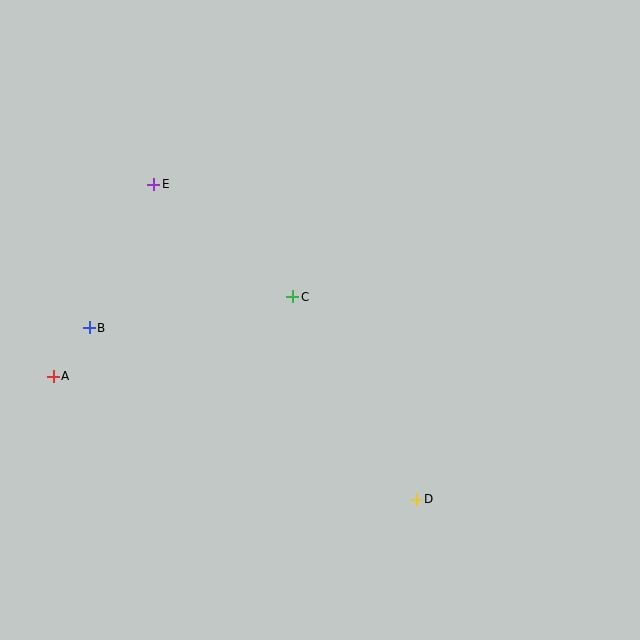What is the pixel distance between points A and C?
The distance between A and C is 252 pixels.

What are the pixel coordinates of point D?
Point D is at (416, 499).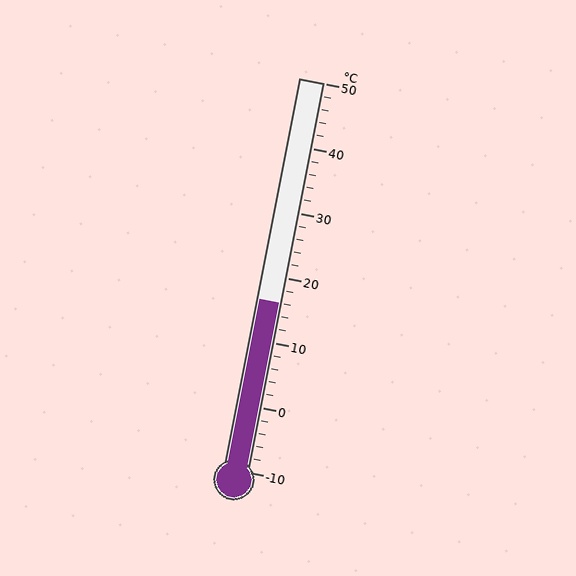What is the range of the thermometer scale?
The thermometer scale ranges from -10°C to 50°C.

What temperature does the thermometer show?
The thermometer shows approximately 16°C.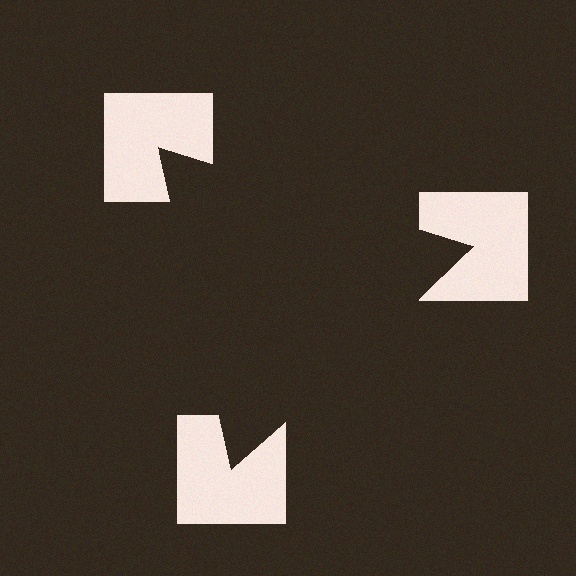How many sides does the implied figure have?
3 sides.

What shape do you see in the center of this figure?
An illusory triangle — its edges are inferred from the aligned wedge cuts in the notched squares, not physically drawn.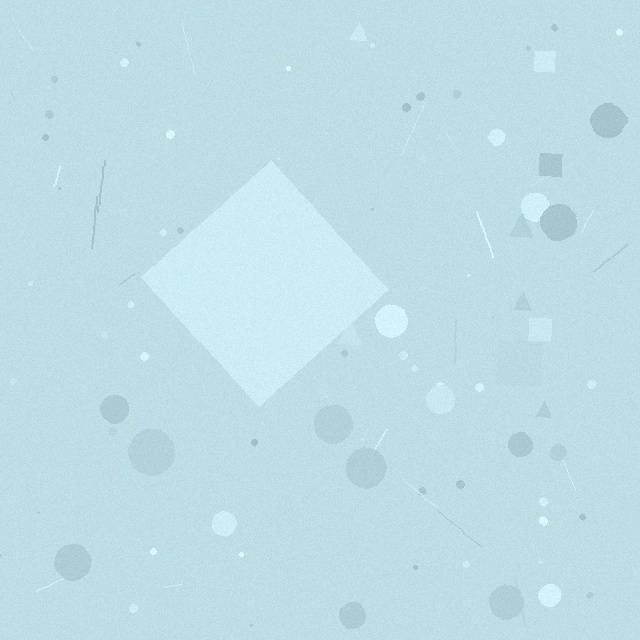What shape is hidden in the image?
A diamond is hidden in the image.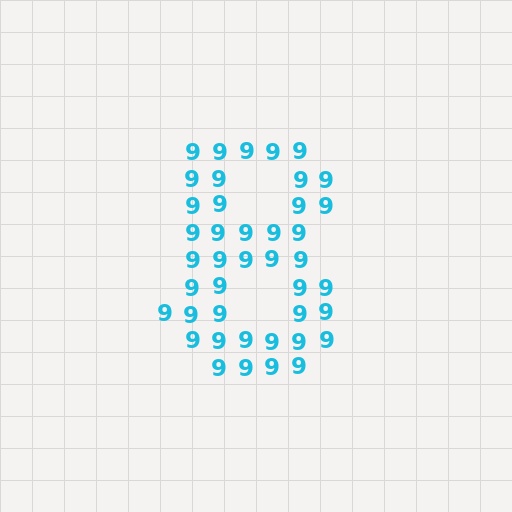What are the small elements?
The small elements are digit 9's.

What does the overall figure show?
The overall figure shows the digit 8.